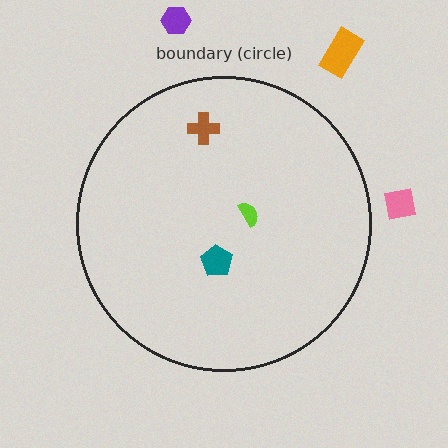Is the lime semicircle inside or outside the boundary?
Inside.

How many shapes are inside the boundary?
3 inside, 3 outside.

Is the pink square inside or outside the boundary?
Outside.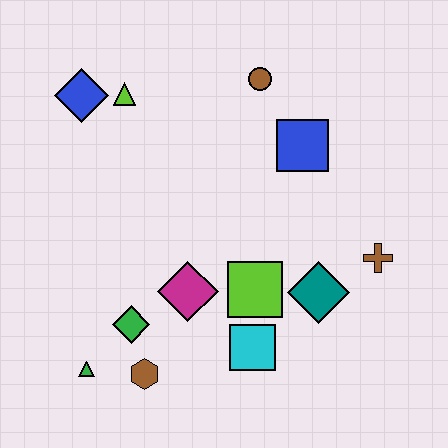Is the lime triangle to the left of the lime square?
Yes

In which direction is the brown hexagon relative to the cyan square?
The brown hexagon is to the left of the cyan square.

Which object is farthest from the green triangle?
The brown circle is farthest from the green triangle.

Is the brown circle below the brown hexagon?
No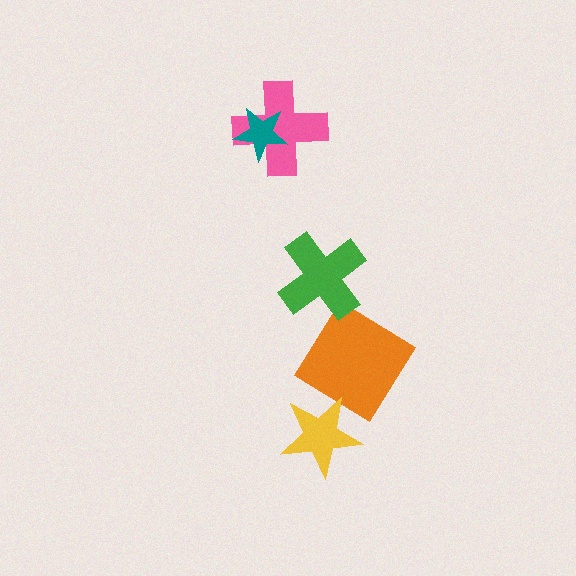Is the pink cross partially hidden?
Yes, it is partially covered by another shape.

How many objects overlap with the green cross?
0 objects overlap with the green cross.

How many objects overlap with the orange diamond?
0 objects overlap with the orange diamond.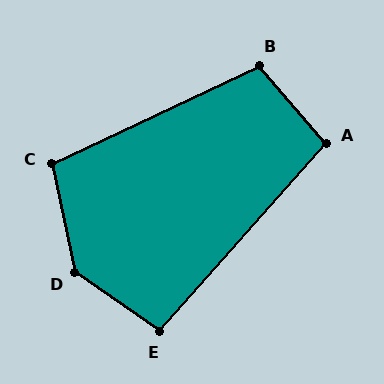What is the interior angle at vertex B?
Approximately 106 degrees (obtuse).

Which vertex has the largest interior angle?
D, at approximately 136 degrees.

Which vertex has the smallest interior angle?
E, at approximately 97 degrees.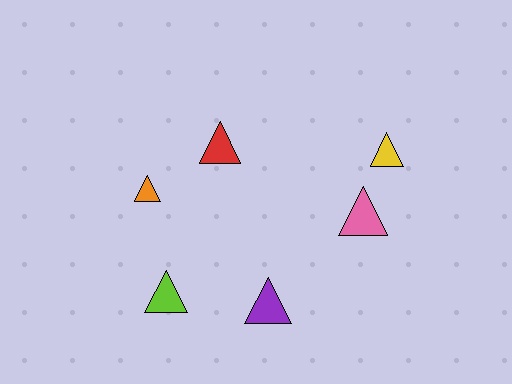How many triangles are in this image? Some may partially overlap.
There are 6 triangles.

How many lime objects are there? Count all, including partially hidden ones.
There is 1 lime object.